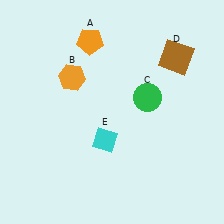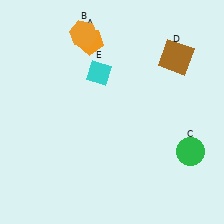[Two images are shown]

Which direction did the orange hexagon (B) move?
The orange hexagon (B) moved up.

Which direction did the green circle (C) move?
The green circle (C) moved down.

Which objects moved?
The objects that moved are: the orange hexagon (B), the green circle (C), the cyan diamond (E).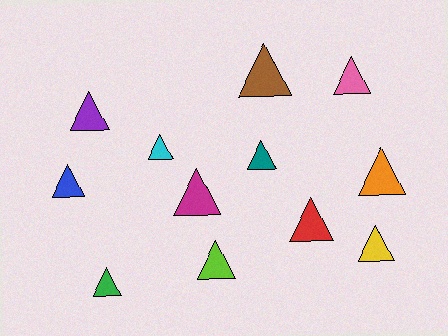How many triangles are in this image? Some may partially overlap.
There are 12 triangles.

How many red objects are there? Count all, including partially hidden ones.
There is 1 red object.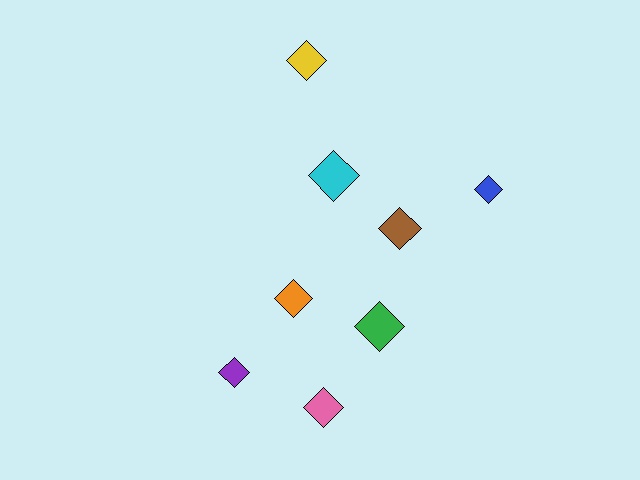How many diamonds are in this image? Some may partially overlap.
There are 8 diamonds.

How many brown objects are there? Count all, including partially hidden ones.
There is 1 brown object.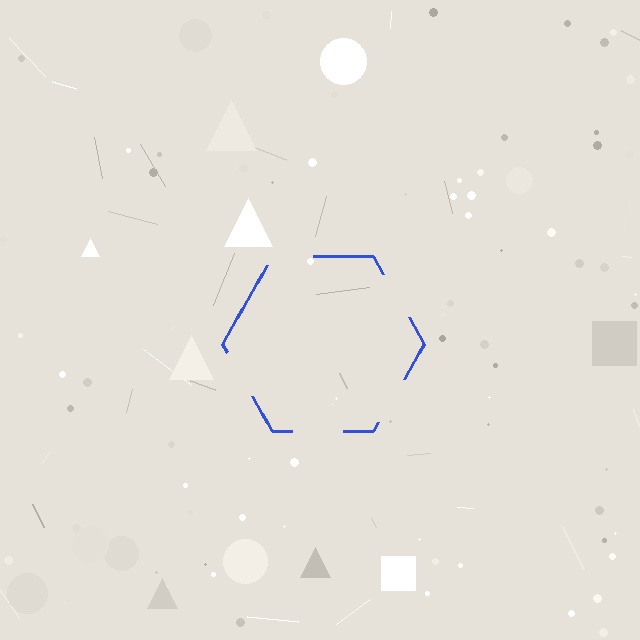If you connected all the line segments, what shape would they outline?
They would outline a hexagon.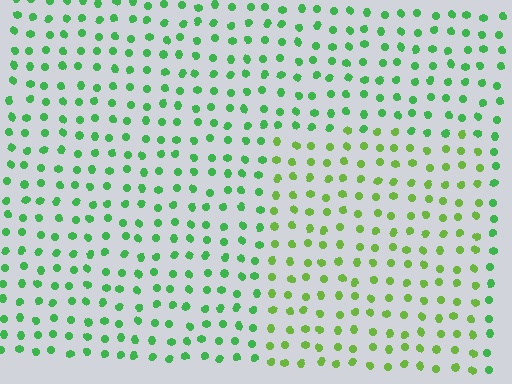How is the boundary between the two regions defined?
The boundary is defined purely by a slight shift in hue (about 31 degrees). Spacing, size, and orientation are identical on both sides.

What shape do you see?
I see a rectangle.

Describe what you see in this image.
The image is filled with small green elements in a uniform arrangement. A rectangle-shaped region is visible where the elements are tinted to a slightly different hue, forming a subtle color boundary.